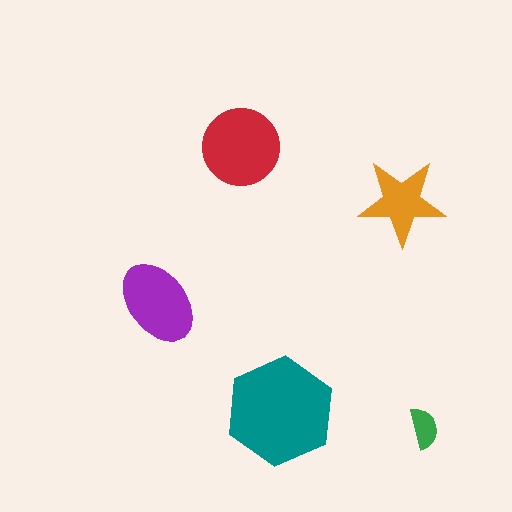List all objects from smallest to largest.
The green semicircle, the orange star, the purple ellipse, the red circle, the teal hexagon.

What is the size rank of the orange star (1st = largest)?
4th.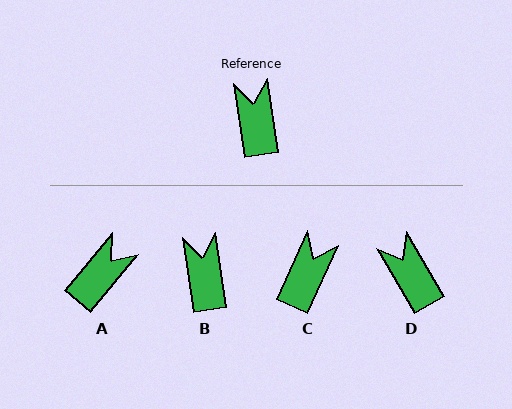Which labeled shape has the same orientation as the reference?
B.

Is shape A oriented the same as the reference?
No, it is off by about 48 degrees.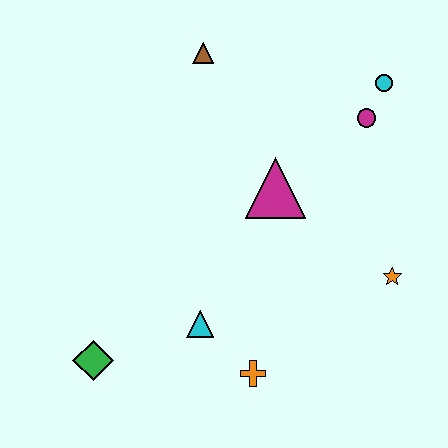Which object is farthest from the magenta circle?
The green diamond is farthest from the magenta circle.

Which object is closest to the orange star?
The magenta triangle is closest to the orange star.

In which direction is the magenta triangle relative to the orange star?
The magenta triangle is to the left of the orange star.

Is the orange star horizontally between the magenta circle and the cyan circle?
No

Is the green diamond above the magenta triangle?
No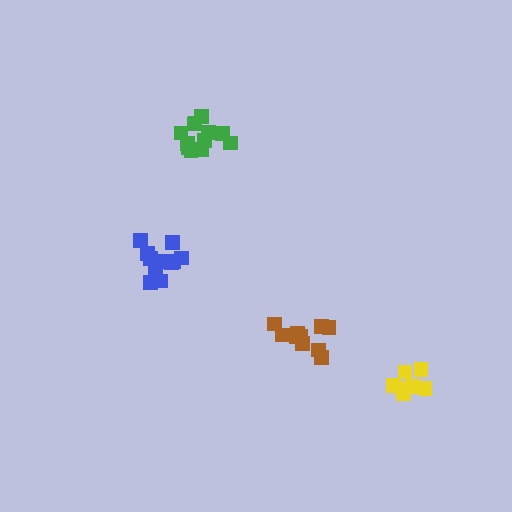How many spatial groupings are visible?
There are 4 spatial groupings.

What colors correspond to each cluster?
The clusters are colored: yellow, green, blue, brown.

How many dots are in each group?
Group 1: 7 dots, Group 2: 12 dots, Group 3: 11 dots, Group 4: 10 dots (40 total).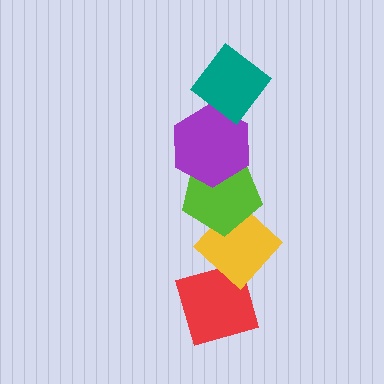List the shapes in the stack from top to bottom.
From top to bottom: the teal diamond, the purple hexagon, the lime pentagon, the yellow diamond, the red diamond.